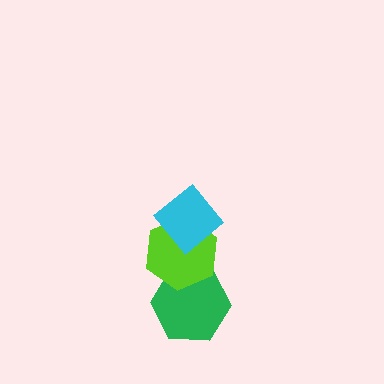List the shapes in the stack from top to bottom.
From top to bottom: the cyan diamond, the lime hexagon, the green hexagon.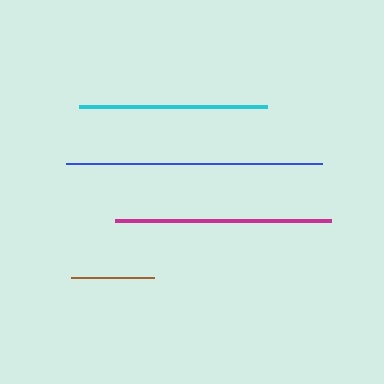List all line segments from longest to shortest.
From longest to shortest: blue, magenta, cyan, brown.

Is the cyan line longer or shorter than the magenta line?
The magenta line is longer than the cyan line.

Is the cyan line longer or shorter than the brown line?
The cyan line is longer than the brown line.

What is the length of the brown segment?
The brown segment is approximately 83 pixels long.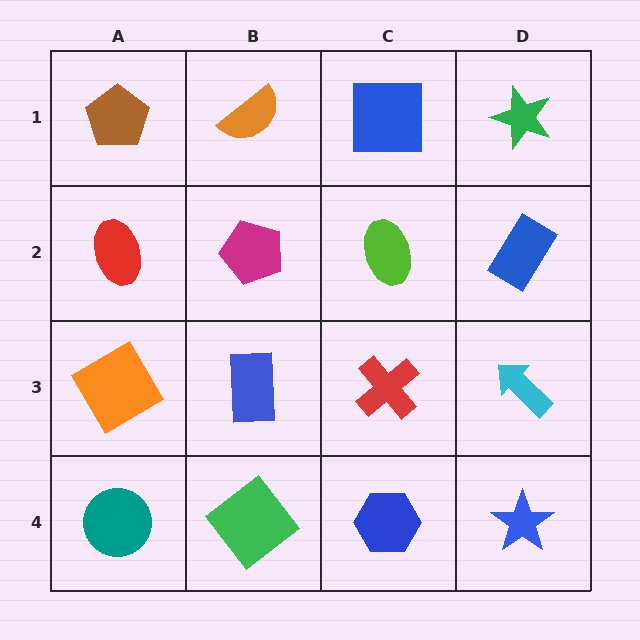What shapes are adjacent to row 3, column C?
A lime ellipse (row 2, column C), a blue hexagon (row 4, column C), a blue rectangle (row 3, column B), a cyan arrow (row 3, column D).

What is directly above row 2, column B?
An orange semicircle.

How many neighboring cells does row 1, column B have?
3.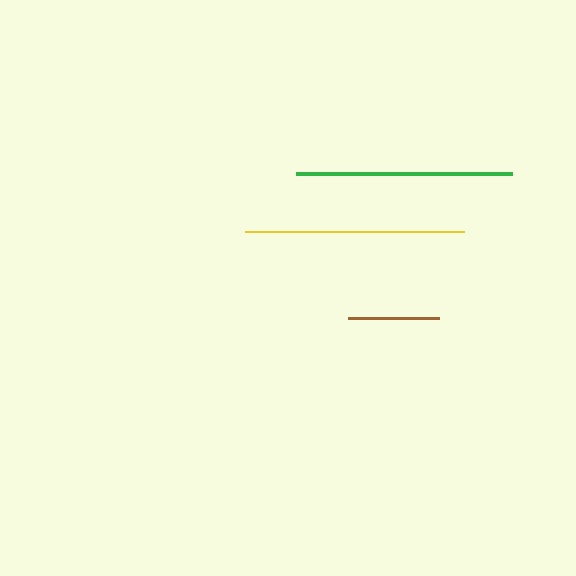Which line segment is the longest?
The yellow line is the longest at approximately 219 pixels.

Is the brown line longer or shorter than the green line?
The green line is longer than the brown line.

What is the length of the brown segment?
The brown segment is approximately 91 pixels long.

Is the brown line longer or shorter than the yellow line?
The yellow line is longer than the brown line.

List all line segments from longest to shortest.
From longest to shortest: yellow, green, brown.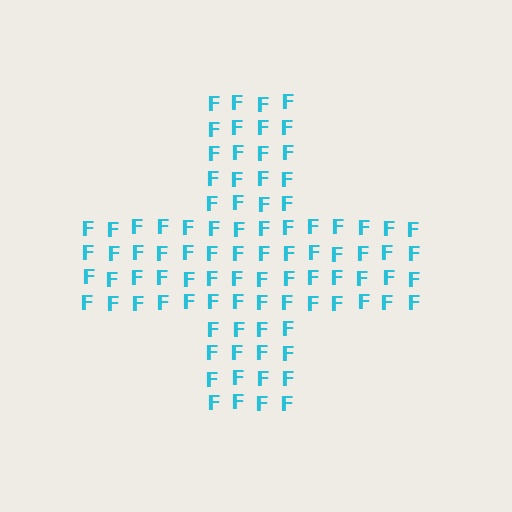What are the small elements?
The small elements are letter F's.